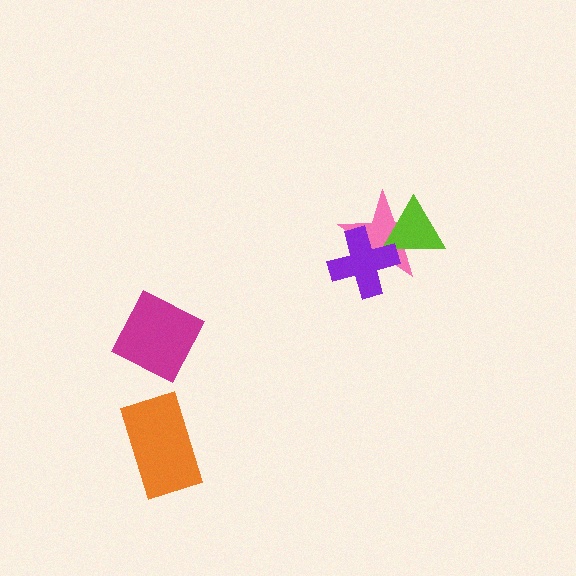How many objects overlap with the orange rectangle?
0 objects overlap with the orange rectangle.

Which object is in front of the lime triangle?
The purple cross is in front of the lime triangle.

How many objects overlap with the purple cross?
2 objects overlap with the purple cross.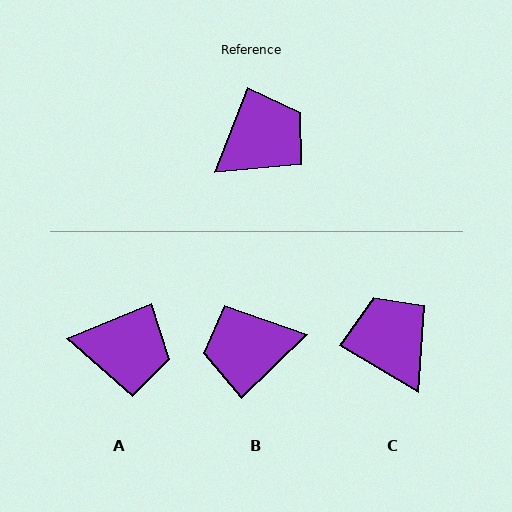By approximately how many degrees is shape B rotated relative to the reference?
Approximately 155 degrees counter-clockwise.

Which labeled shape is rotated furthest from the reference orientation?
B, about 155 degrees away.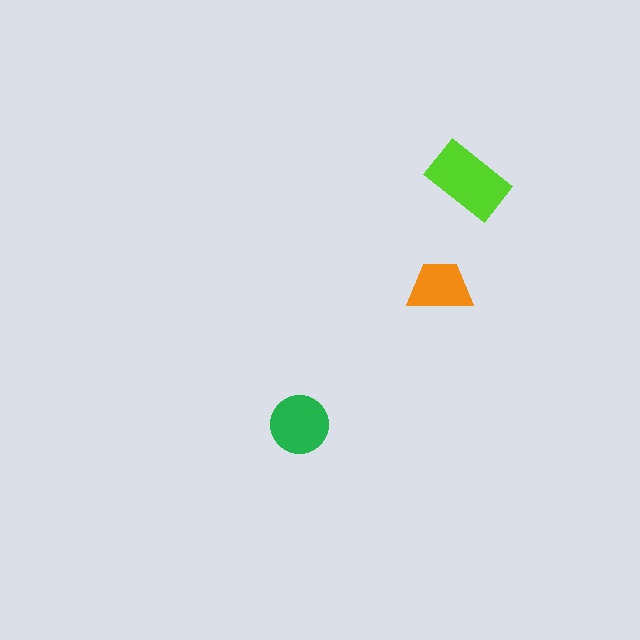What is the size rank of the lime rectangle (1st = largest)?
1st.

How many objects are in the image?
There are 3 objects in the image.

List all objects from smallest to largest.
The orange trapezoid, the green circle, the lime rectangle.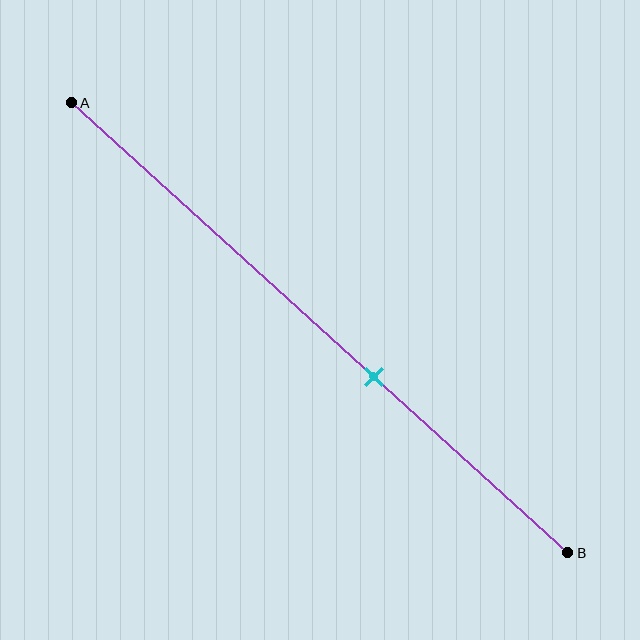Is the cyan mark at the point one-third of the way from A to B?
No, the mark is at about 60% from A, not at the 33% one-third point.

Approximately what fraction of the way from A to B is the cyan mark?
The cyan mark is approximately 60% of the way from A to B.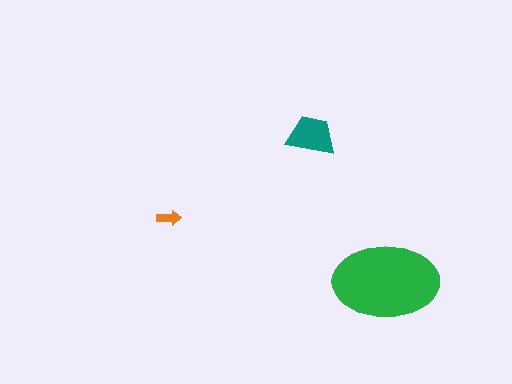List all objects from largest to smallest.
The green ellipse, the teal trapezoid, the orange arrow.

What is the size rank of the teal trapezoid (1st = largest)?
2nd.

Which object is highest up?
The teal trapezoid is topmost.